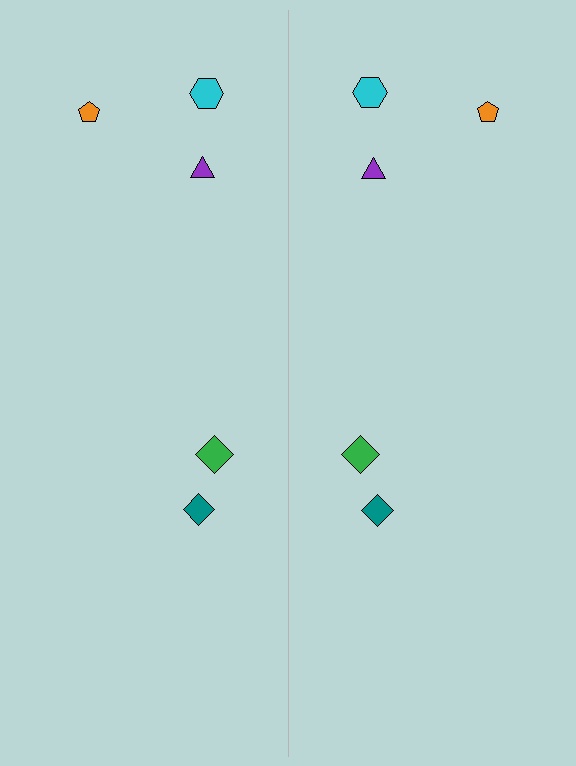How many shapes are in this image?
There are 10 shapes in this image.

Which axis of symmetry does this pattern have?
The pattern has a vertical axis of symmetry running through the center of the image.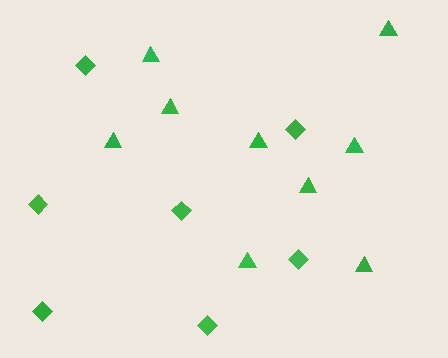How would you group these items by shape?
There are 2 groups: one group of diamonds (7) and one group of triangles (9).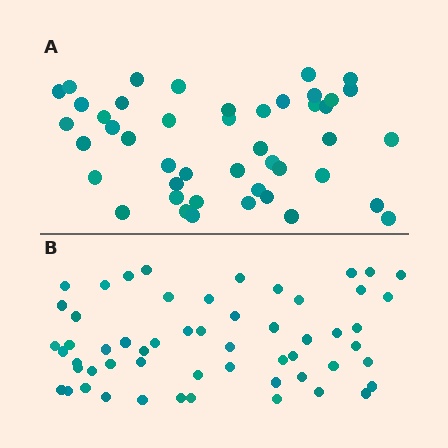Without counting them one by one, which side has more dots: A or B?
Region B (the bottom region) has more dots.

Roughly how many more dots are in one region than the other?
Region B has roughly 12 or so more dots than region A.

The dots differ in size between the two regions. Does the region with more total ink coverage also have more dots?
No. Region A has more total ink coverage because its dots are larger, but region B actually contains more individual dots. Total area can be misleading — the number of items is what matters here.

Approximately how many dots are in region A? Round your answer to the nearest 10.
About 40 dots. (The exact count is 45, which rounds to 40.)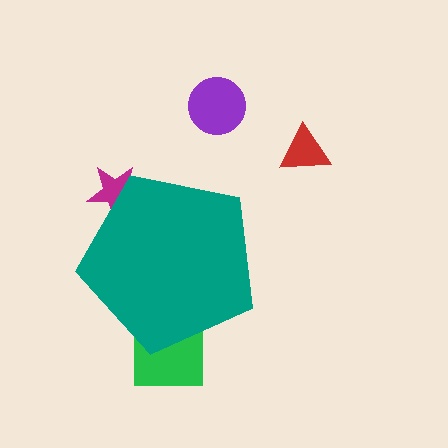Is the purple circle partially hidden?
No, the purple circle is fully visible.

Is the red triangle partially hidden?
No, the red triangle is fully visible.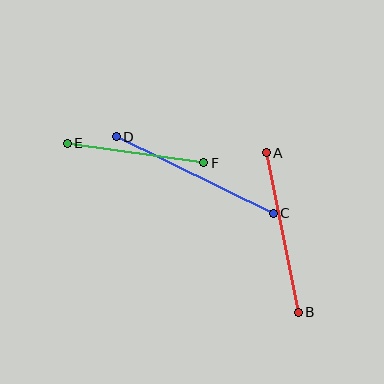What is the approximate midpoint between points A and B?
The midpoint is at approximately (282, 232) pixels.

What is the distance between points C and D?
The distance is approximately 175 pixels.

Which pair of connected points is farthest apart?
Points C and D are farthest apart.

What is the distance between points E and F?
The distance is approximately 138 pixels.